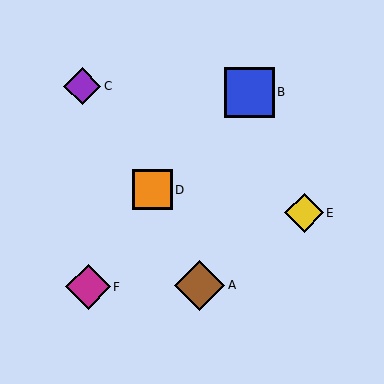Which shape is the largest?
The brown diamond (labeled A) is the largest.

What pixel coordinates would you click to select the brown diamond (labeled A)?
Click at (200, 285) to select the brown diamond A.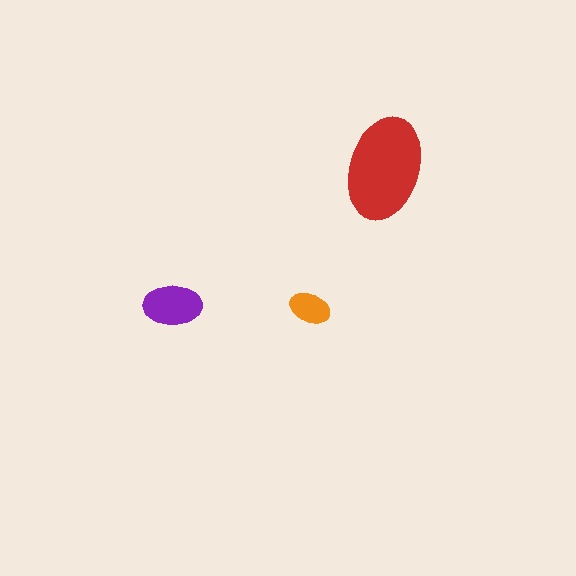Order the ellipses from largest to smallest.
the red one, the purple one, the orange one.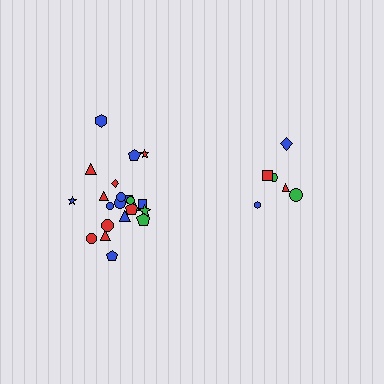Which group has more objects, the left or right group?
The left group.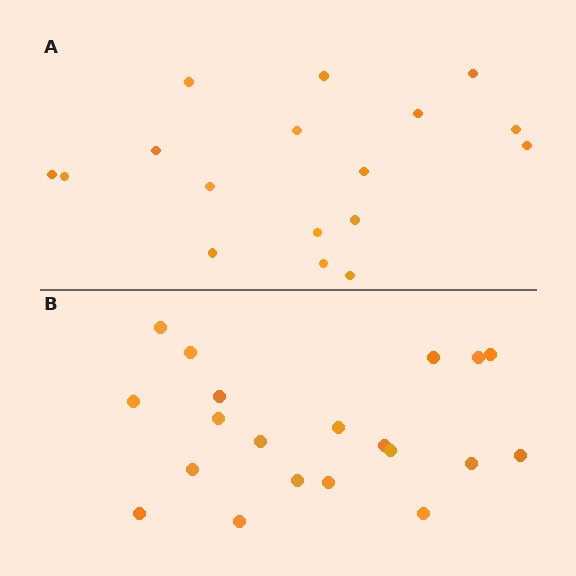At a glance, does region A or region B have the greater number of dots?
Region B (the bottom region) has more dots.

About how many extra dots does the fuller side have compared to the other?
Region B has just a few more — roughly 2 or 3 more dots than region A.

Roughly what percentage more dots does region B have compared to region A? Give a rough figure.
About 20% more.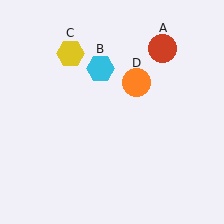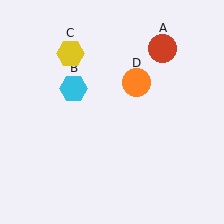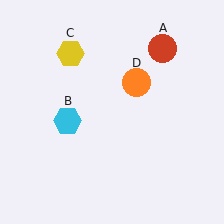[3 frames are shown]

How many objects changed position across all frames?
1 object changed position: cyan hexagon (object B).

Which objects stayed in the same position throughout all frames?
Red circle (object A) and yellow hexagon (object C) and orange circle (object D) remained stationary.